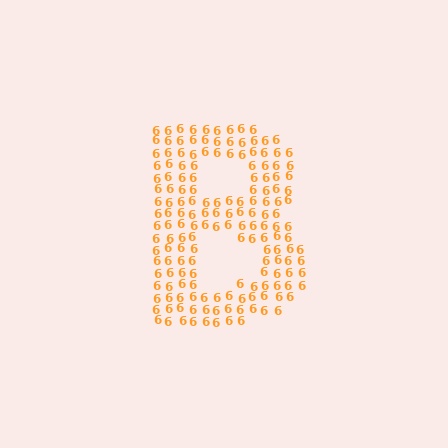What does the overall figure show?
The overall figure shows the letter B.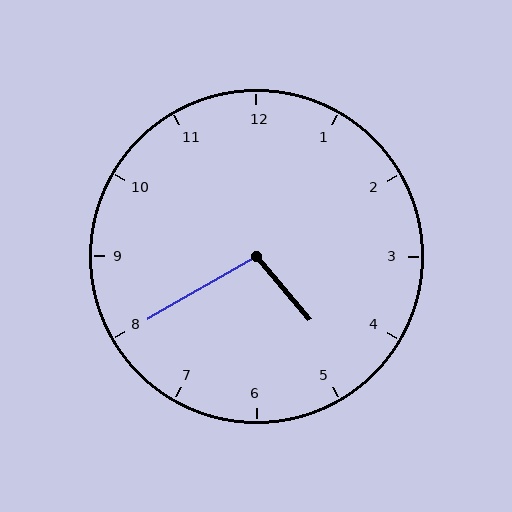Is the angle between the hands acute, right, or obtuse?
It is obtuse.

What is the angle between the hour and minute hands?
Approximately 100 degrees.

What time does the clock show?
4:40.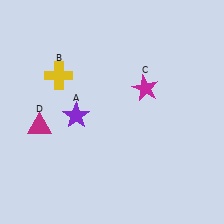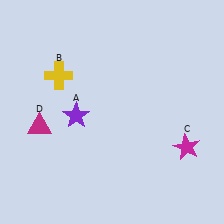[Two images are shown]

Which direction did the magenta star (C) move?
The magenta star (C) moved down.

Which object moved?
The magenta star (C) moved down.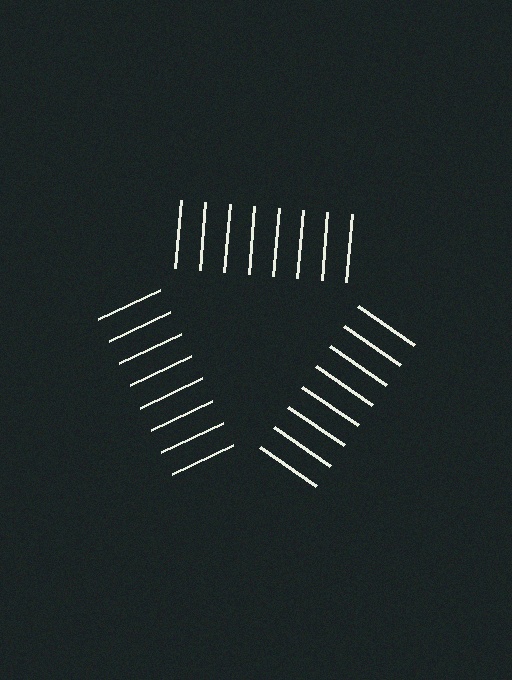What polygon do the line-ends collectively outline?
An illusory triangle — the line segments terminate on its edges but no continuous stroke is drawn.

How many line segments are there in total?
24 — 8 along each of the 3 edges.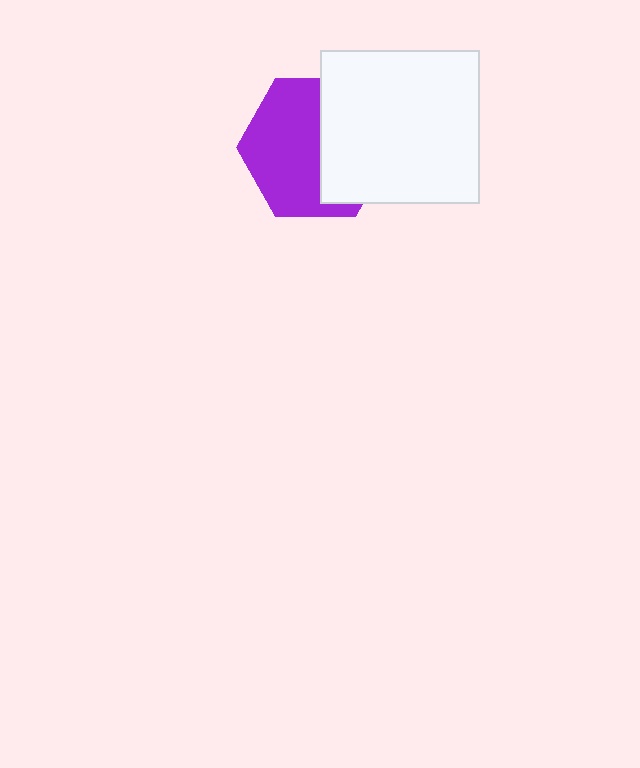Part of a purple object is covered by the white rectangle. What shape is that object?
It is a hexagon.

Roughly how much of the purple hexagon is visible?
About half of it is visible (roughly 57%).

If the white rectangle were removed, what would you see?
You would see the complete purple hexagon.